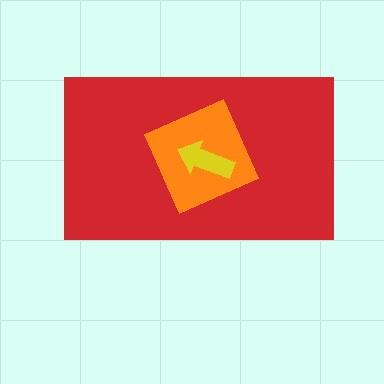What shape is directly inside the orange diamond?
The yellow arrow.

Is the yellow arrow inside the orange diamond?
Yes.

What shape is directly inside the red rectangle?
The orange diamond.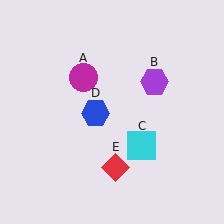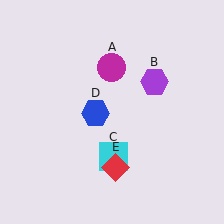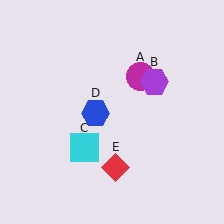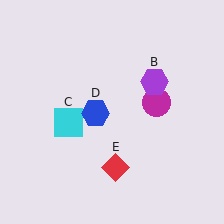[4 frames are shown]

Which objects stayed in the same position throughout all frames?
Purple hexagon (object B) and blue hexagon (object D) and red diamond (object E) remained stationary.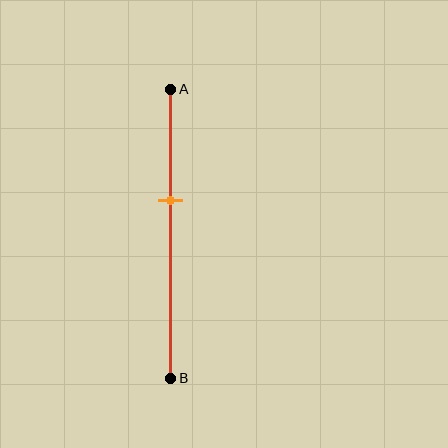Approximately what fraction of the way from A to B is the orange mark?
The orange mark is approximately 40% of the way from A to B.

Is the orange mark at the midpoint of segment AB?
No, the mark is at about 40% from A, not at the 50% midpoint.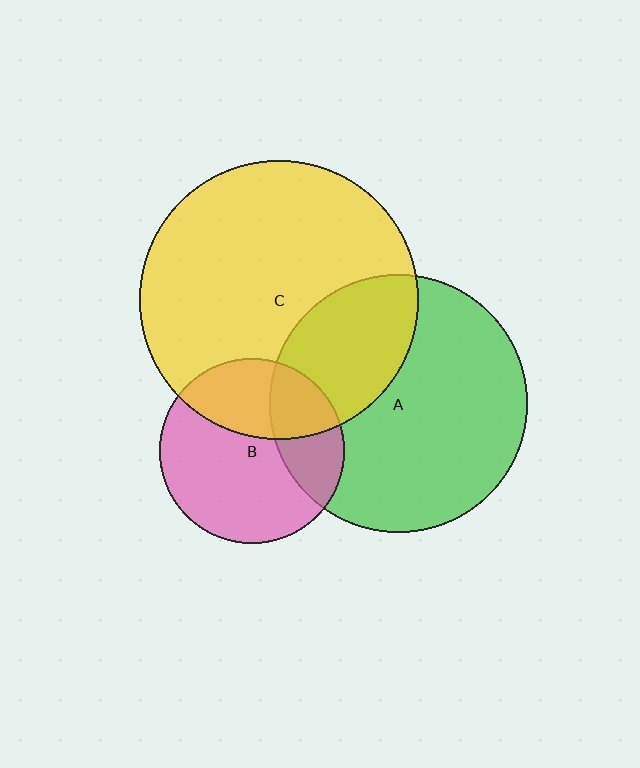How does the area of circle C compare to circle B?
Approximately 2.3 times.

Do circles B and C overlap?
Yes.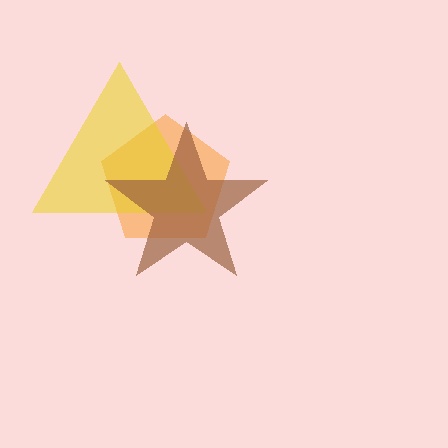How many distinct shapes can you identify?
There are 3 distinct shapes: an orange pentagon, a yellow triangle, a brown star.